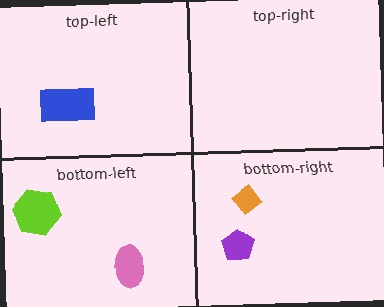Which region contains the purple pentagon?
The bottom-right region.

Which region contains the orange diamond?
The bottom-right region.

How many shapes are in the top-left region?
1.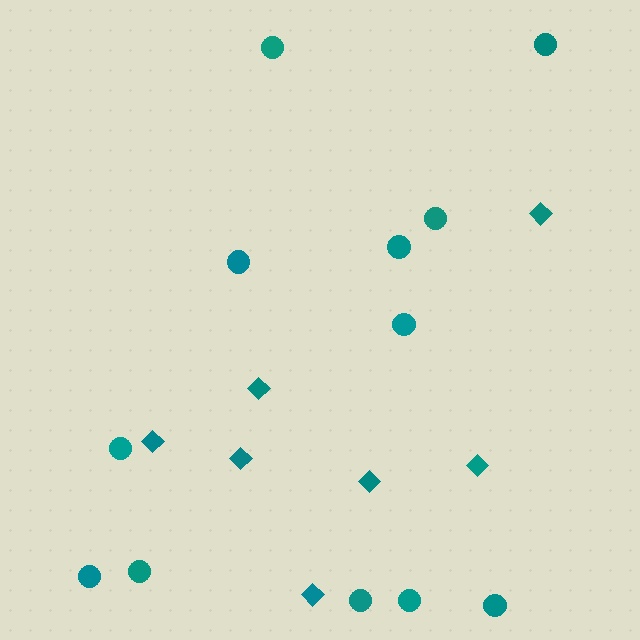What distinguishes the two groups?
There are 2 groups: one group of diamonds (7) and one group of circles (12).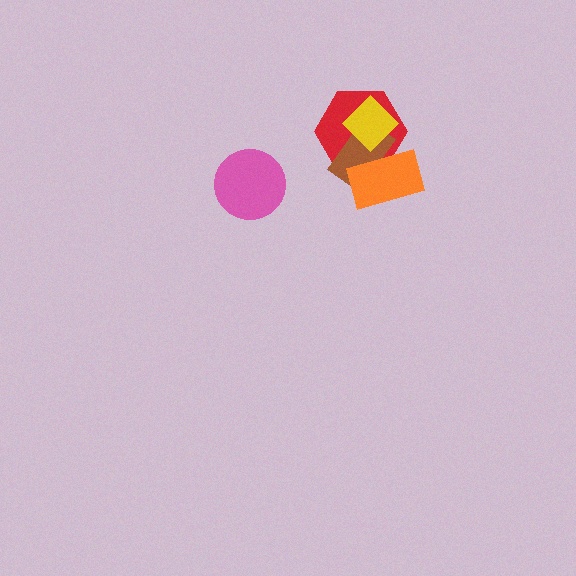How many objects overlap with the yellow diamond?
2 objects overlap with the yellow diamond.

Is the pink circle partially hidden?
No, no other shape covers it.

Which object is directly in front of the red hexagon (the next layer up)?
The brown rectangle is directly in front of the red hexagon.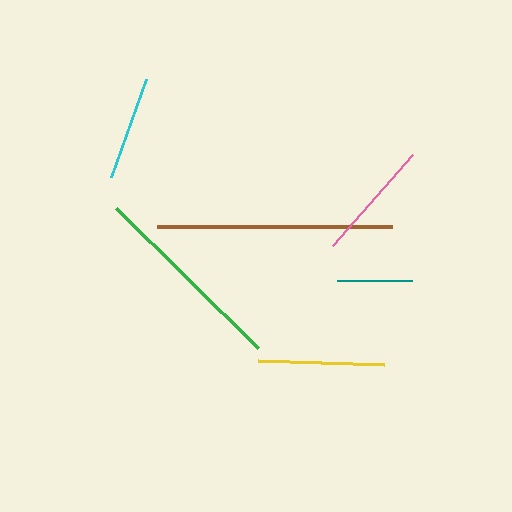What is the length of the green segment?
The green segment is approximately 199 pixels long.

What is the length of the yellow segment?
The yellow segment is approximately 127 pixels long.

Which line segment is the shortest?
The teal line is the shortest at approximately 76 pixels.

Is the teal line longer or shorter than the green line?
The green line is longer than the teal line.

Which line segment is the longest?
The brown line is the longest at approximately 235 pixels.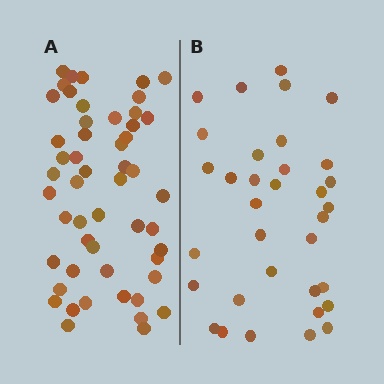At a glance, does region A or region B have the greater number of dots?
Region A (the left region) has more dots.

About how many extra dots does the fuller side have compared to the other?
Region A has approximately 20 more dots than region B.